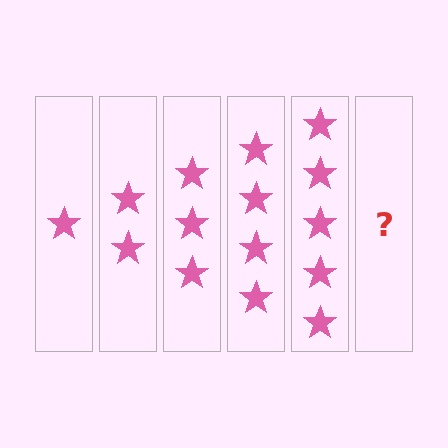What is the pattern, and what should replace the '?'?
The pattern is that each step adds one more star. The '?' should be 6 stars.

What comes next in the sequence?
The next element should be 6 stars.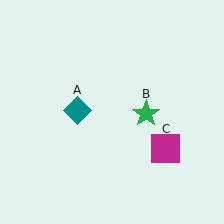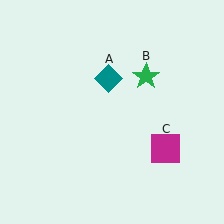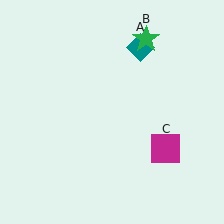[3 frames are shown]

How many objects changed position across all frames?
2 objects changed position: teal diamond (object A), green star (object B).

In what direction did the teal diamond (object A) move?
The teal diamond (object A) moved up and to the right.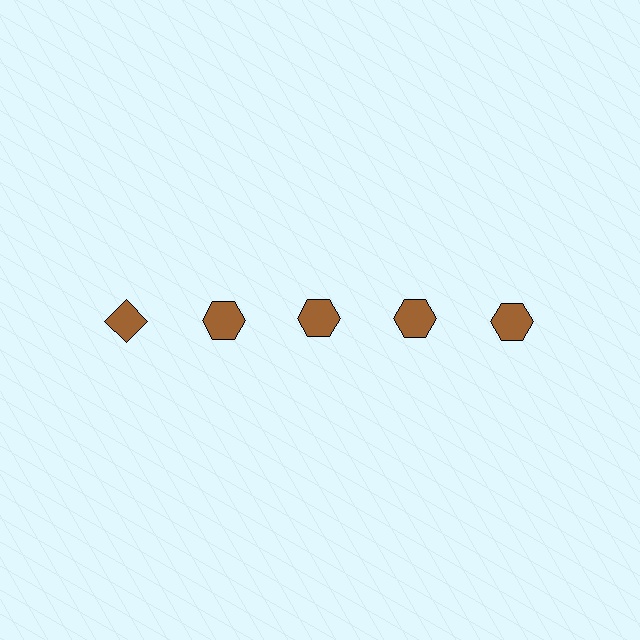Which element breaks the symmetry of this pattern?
The brown diamond in the top row, leftmost column breaks the symmetry. All other shapes are brown hexagons.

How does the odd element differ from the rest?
It has a different shape: diamond instead of hexagon.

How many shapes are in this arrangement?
There are 5 shapes arranged in a grid pattern.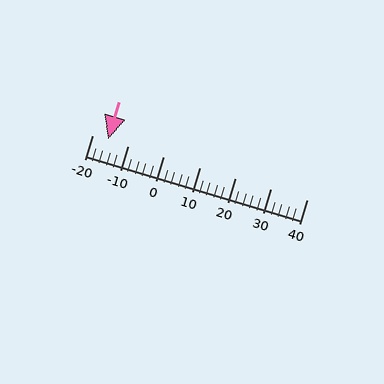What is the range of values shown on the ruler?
The ruler shows values from -20 to 40.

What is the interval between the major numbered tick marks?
The major tick marks are spaced 10 units apart.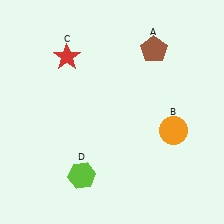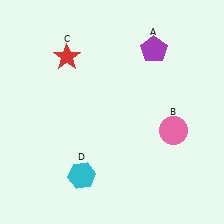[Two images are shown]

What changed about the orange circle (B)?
In Image 1, B is orange. In Image 2, it changed to pink.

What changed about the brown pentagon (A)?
In Image 1, A is brown. In Image 2, it changed to purple.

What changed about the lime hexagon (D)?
In Image 1, D is lime. In Image 2, it changed to cyan.